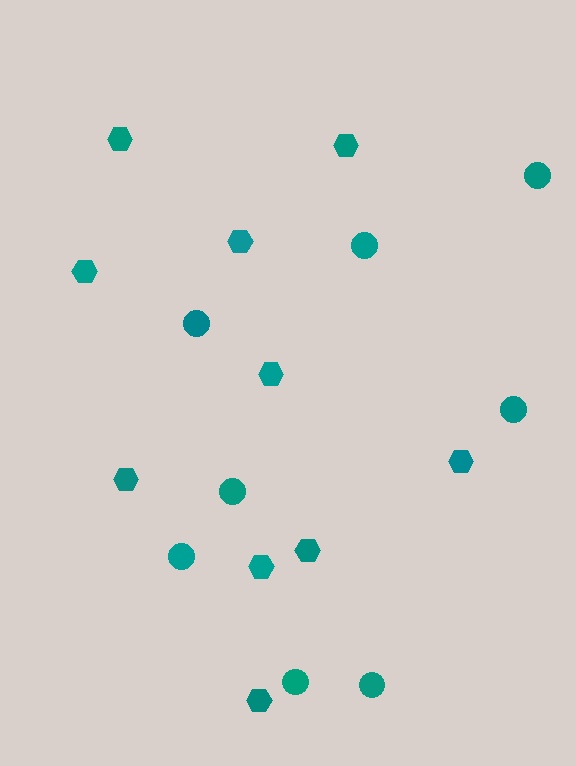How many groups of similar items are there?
There are 2 groups: one group of circles (8) and one group of hexagons (10).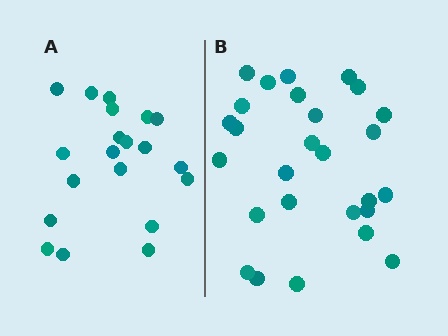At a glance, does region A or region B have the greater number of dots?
Region B (the right region) has more dots.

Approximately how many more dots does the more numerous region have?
Region B has roughly 8 or so more dots than region A.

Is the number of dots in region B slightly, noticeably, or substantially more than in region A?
Region B has noticeably more, but not dramatically so. The ratio is roughly 1.4 to 1.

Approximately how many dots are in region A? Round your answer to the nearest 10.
About 20 dots.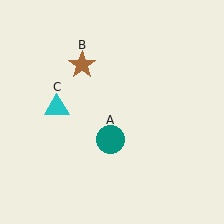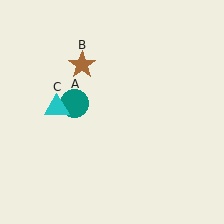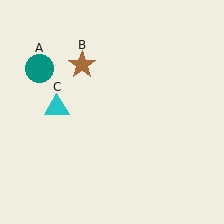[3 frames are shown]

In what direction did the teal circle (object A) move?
The teal circle (object A) moved up and to the left.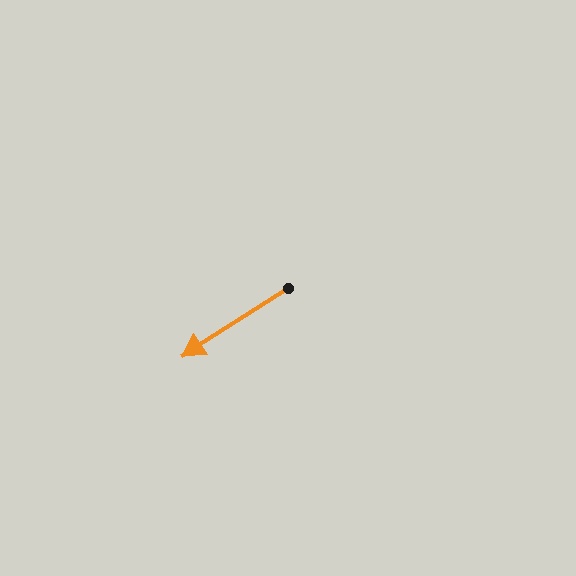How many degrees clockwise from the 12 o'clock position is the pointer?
Approximately 237 degrees.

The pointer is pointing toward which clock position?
Roughly 8 o'clock.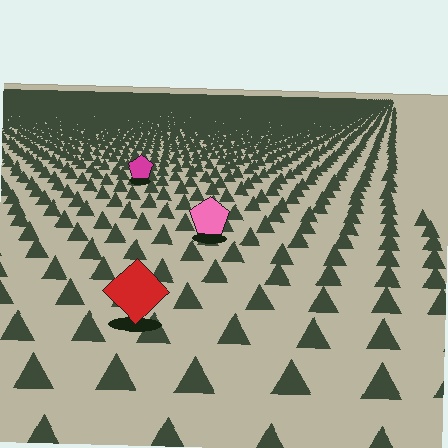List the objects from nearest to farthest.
From nearest to farthest: the red diamond, the pink pentagon, the magenta pentagon.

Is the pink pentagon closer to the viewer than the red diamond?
No. The red diamond is closer — you can tell from the texture gradient: the ground texture is coarser near it.